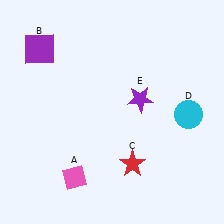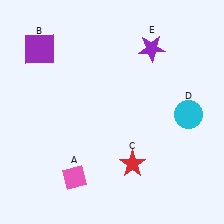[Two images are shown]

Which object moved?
The purple star (E) moved up.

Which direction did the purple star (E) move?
The purple star (E) moved up.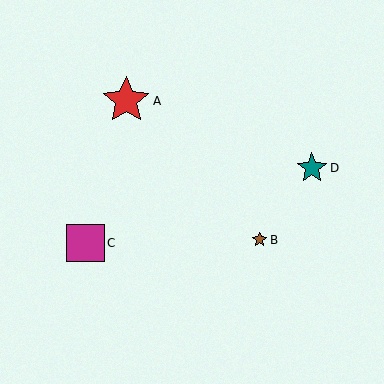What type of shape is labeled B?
Shape B is a brown star.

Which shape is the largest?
The red star (labeled A) is the largest.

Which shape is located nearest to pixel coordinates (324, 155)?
The teal star (labeled D) at (312, 168) is nearest to that location.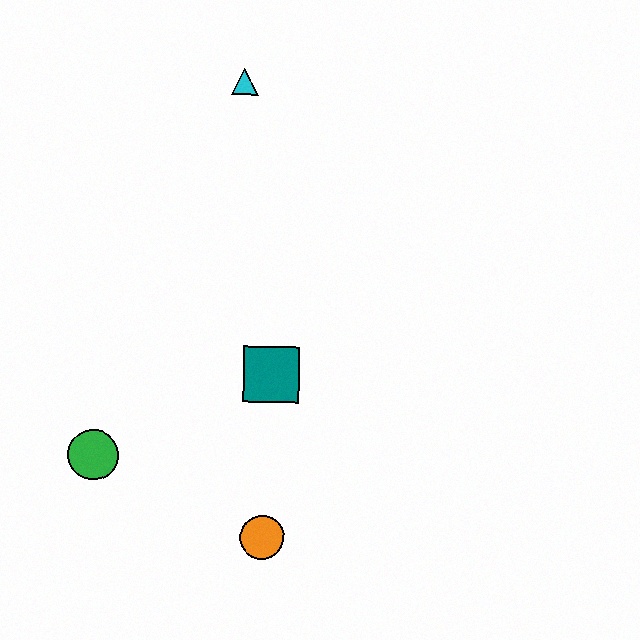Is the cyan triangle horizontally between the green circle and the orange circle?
Yes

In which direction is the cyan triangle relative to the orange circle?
The cyan triangle is above the orange circle.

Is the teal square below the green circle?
No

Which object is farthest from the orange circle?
The cyan triangle is farthest from the orange circle.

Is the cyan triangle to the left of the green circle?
No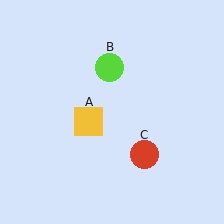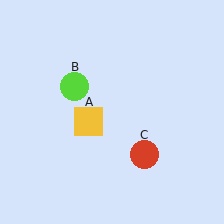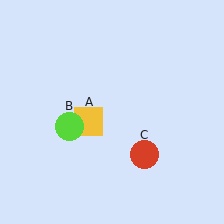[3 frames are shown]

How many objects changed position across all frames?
1 object changed position: lime circle (object B).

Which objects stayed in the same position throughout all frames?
Yellow square (object A) and red circle (object C) remained stationary.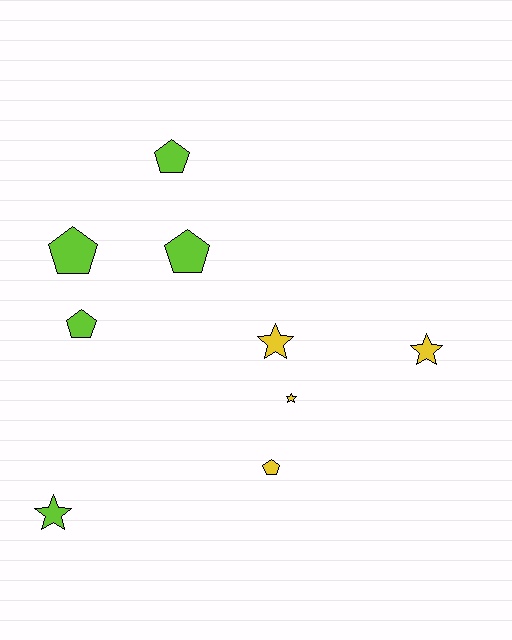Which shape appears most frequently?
Pentagon, with 5 objects.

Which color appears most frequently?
Lime, with 5 objects.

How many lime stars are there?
There is 1 lime star.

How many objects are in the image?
There are 9 objects.